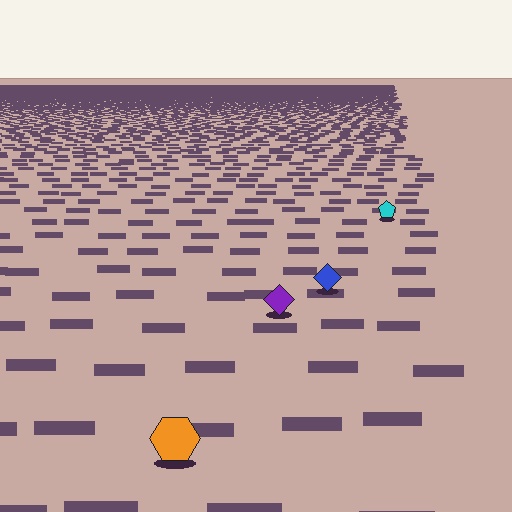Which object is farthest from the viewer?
The cyan pentagon is farthest from the viewer. It appears smaller and the ground texture around it is denser.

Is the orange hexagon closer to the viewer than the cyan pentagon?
Yes. The orange hexagon is closer — you can tell from the texture gradient: the ground texture is coarser near it.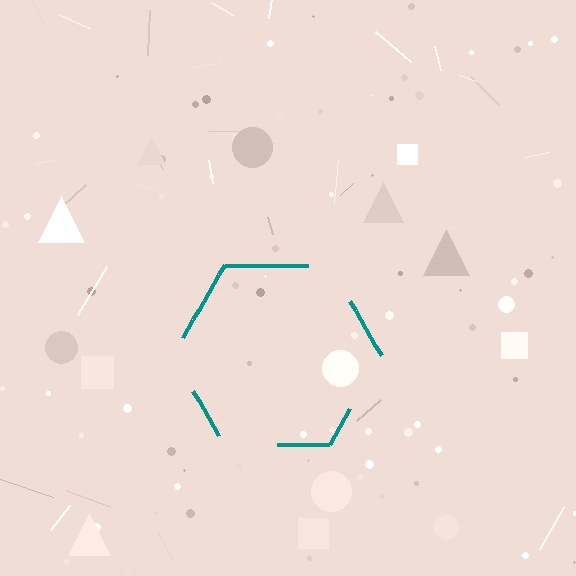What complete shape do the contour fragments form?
The contour fragments form a hexagon.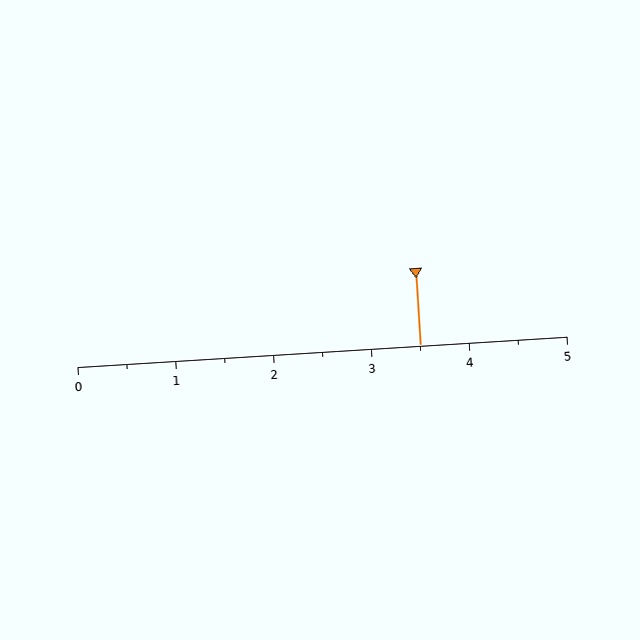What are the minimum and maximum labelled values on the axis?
The axis runs from 0 to 5.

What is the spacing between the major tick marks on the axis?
The major ticks are spaced 1 apart.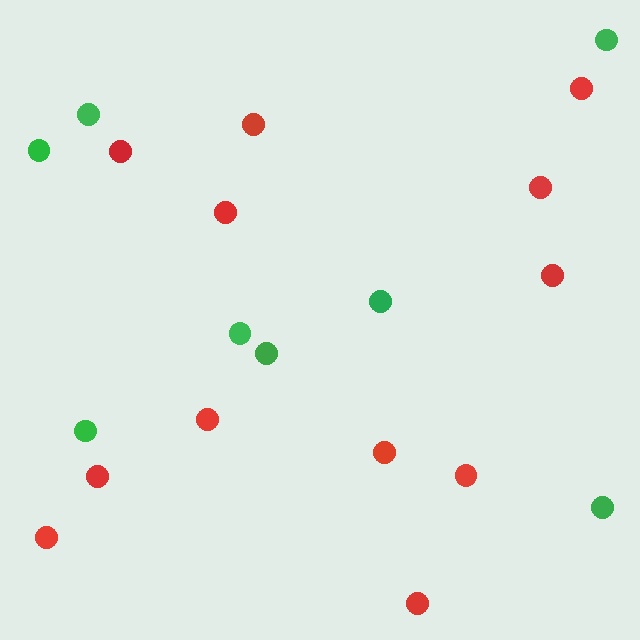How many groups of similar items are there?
There are 2 groups: one group of red circles (12) and one group of green circles (8).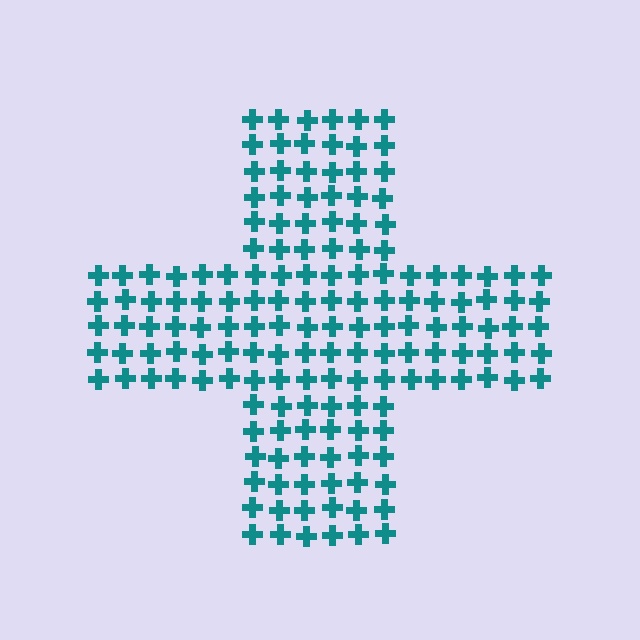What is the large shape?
The large shape is a cross.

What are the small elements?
The small elements are crosses.